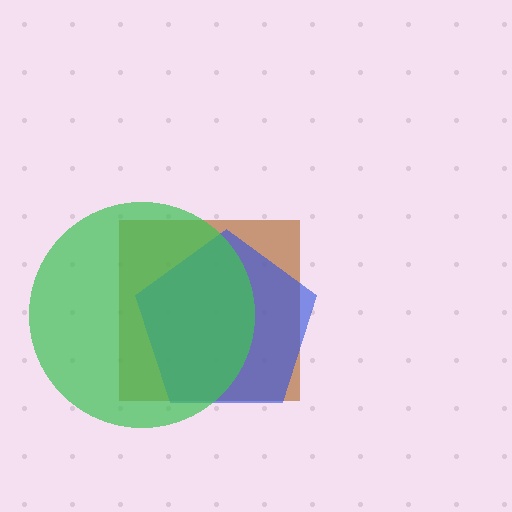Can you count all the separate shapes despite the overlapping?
Yes, there are 3 separate shapes.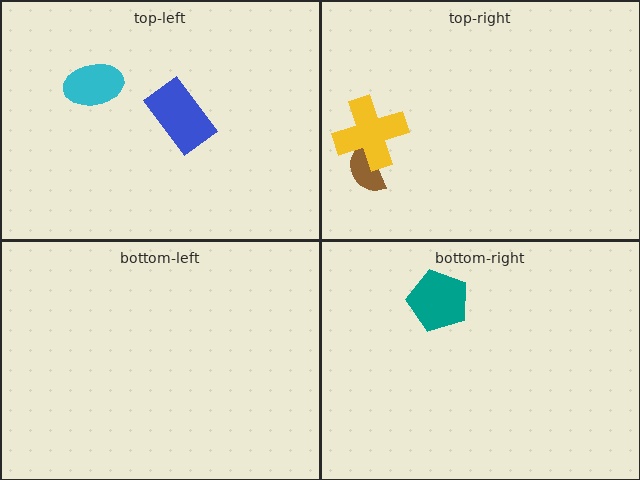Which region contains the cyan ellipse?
The top-left region.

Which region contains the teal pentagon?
The bottom-right region.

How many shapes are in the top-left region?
2.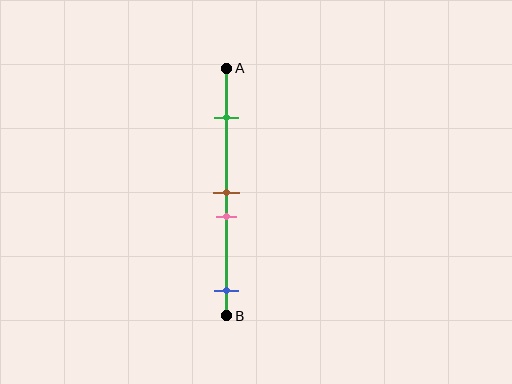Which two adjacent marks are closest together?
The brown and pink marks are the closest adjacent pair.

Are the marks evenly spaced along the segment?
No, the marks are not evenly spaced.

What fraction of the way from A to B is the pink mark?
The pink mark is approximately 60% (0.6) of the way from A to B.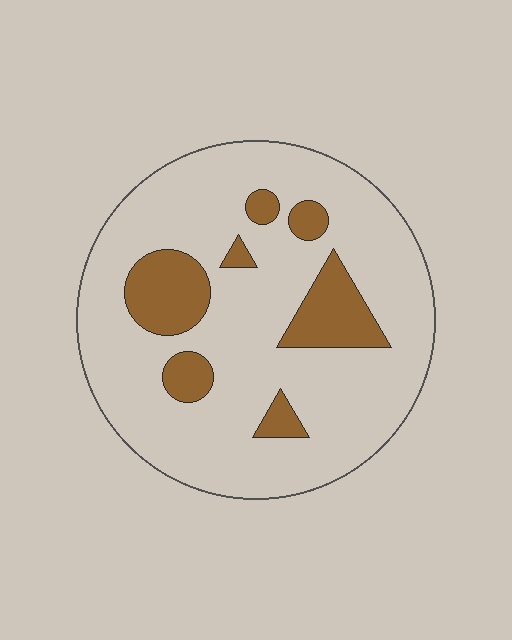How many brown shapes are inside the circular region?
7.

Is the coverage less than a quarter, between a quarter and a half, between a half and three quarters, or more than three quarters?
Less than a quarter.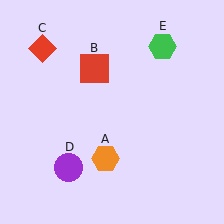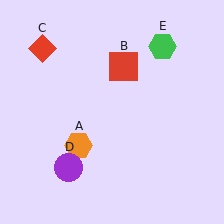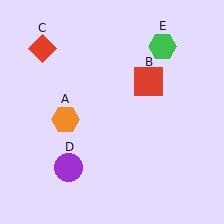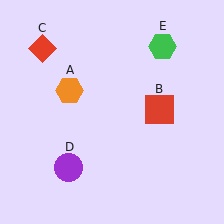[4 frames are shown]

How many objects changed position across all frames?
2 objects changed position: orange hexagon (object A), red square (object B).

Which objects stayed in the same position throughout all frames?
Red diamond (object C) and purple circle (object D) and green hexagon (object E) remained stationary.